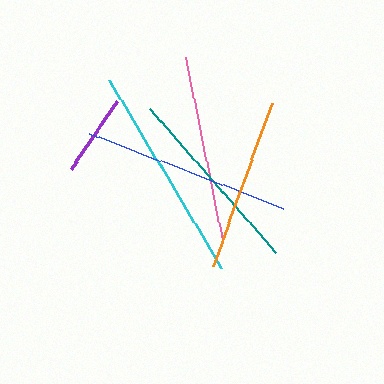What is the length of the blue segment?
The blue segment is approximately 208 pixels long.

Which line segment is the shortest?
The purple line is the shortest at approximately 82 pixels.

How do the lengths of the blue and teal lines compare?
The blue and teal lines are approximately the same length.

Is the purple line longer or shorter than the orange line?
The orange line is longer than the purple line.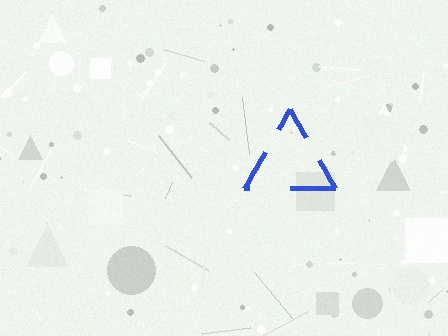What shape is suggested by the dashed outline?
The dashed outline suggests a triangle.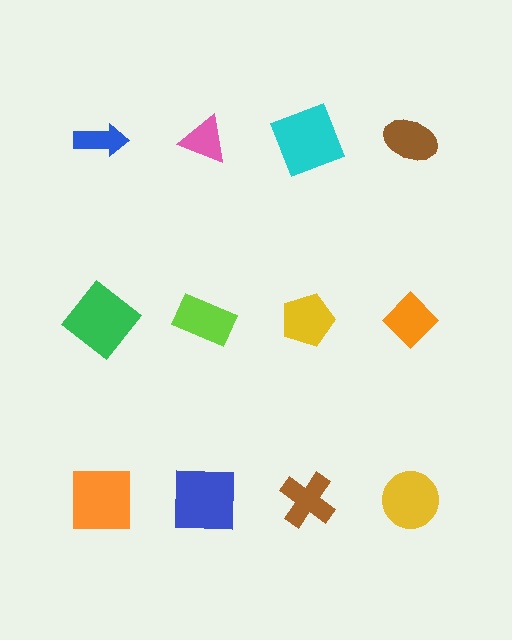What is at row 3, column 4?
A yellow circle.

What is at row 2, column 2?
A lime rectangle.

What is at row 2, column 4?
An orange diamond.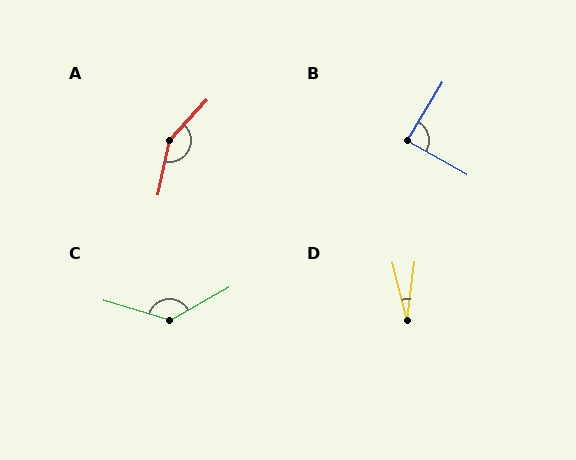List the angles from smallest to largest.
D (22°), B (88°), C (134°), A (149°).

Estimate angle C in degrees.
Approximately 134 degrees.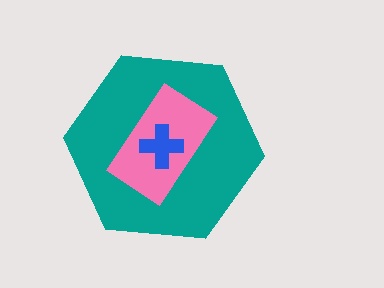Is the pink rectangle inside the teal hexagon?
Yes.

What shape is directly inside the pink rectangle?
The blue cross.